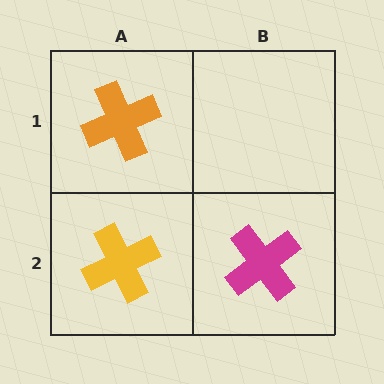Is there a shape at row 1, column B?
No, that cell is empty.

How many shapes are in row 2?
2 shapes.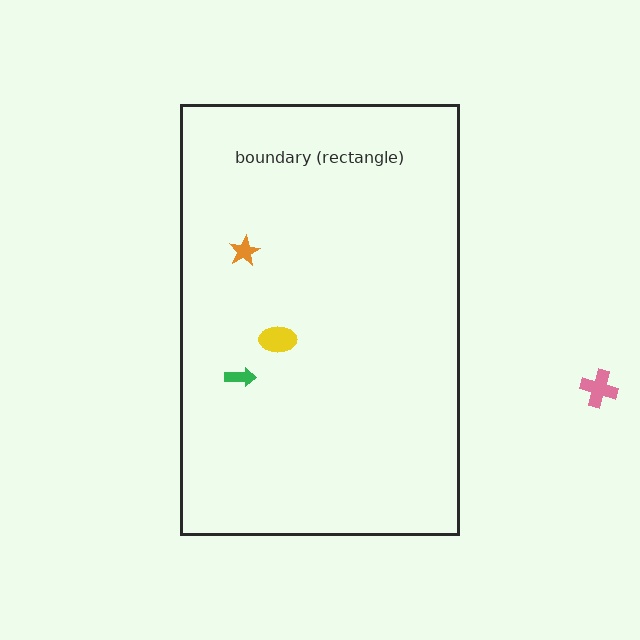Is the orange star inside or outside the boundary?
Inside.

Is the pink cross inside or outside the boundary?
Outside.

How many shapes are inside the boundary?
3 inside, 1 outside.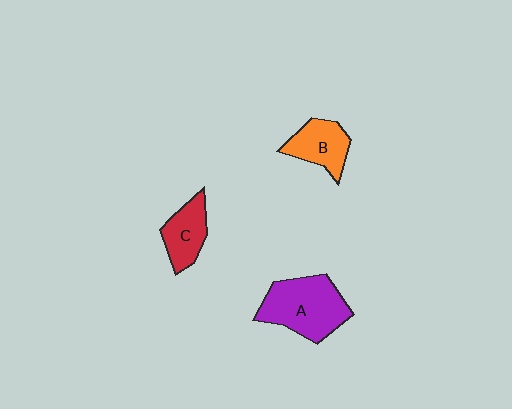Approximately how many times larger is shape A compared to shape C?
Approximately 1.8 times.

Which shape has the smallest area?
Shape C (red).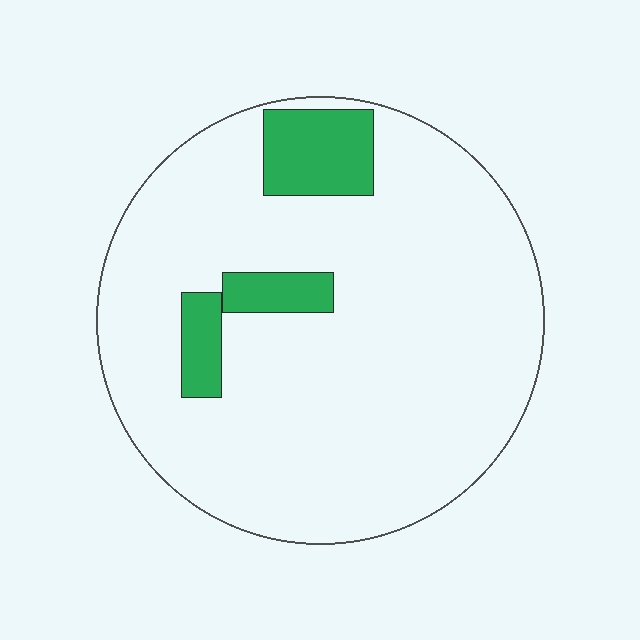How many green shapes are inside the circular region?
3.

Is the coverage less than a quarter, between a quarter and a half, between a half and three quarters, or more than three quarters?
Less than a quarter.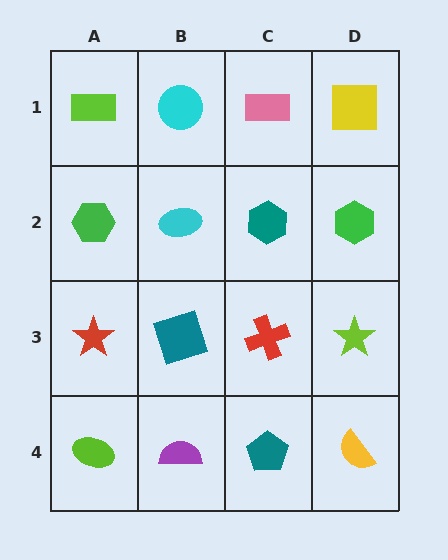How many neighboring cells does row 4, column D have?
2.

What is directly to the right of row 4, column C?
A yellow semicircle.